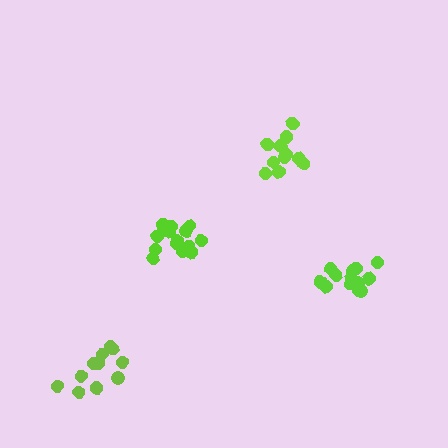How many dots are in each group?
Group 1: 12 dots, Group 2: 11 dots, Group 3: 13 dots, Group 4: 15 dots (51 total).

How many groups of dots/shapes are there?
There are 4 groups.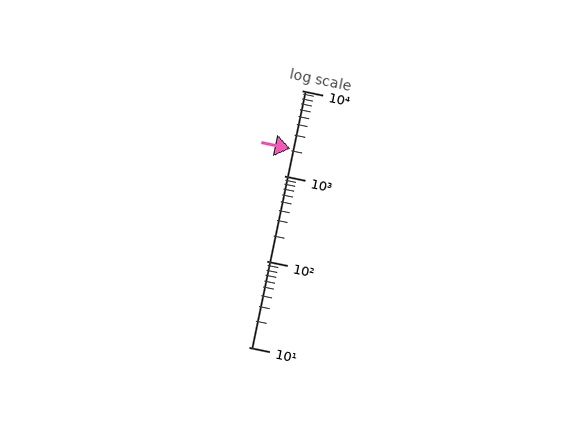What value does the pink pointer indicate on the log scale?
The pointer indicates approximately 2100.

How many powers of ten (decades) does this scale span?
The scale spans 3 decades, from 10 to 10000.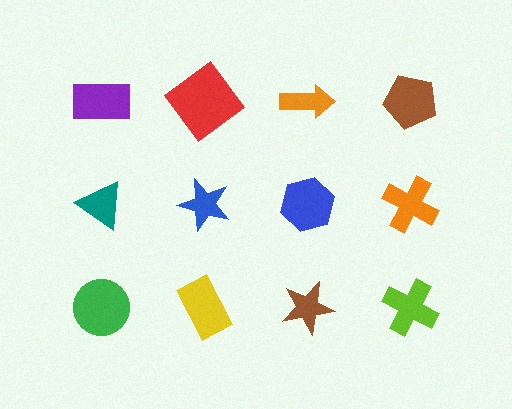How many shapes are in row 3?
4 shapes.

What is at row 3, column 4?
A lime cross.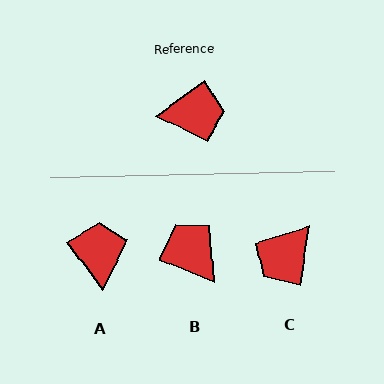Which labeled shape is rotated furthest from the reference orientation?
C, about 136 degrees away.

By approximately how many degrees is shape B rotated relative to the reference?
Approximately 121 degrees counter-clockwise.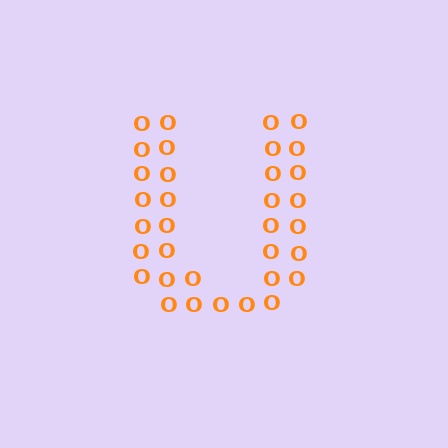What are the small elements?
The small elements are letter O's.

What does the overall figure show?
The overall figure shows the letter U.